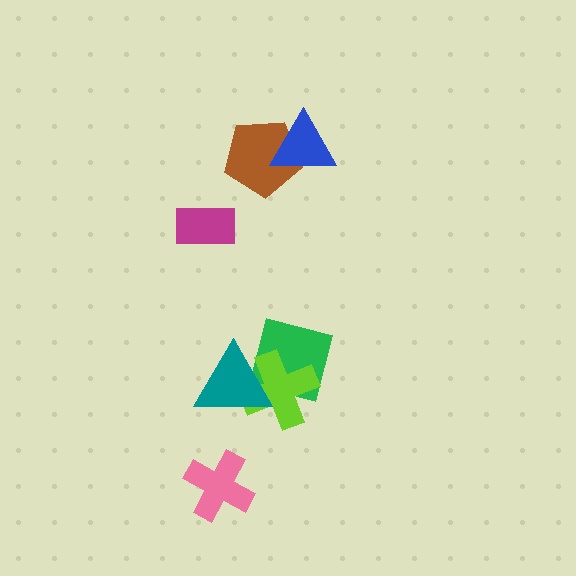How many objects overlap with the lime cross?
2 objects overlap with the lime cross.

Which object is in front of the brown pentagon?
The blue triangle is in front of the brown pentagon.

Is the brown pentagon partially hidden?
Yes, it is partially covered by another shape.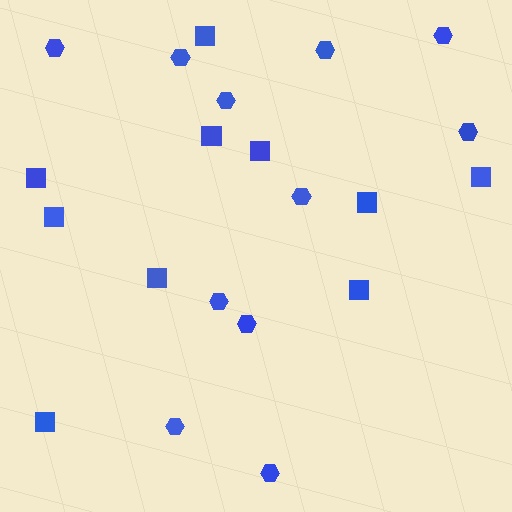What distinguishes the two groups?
There are 2 groups: one group of squares (10) and one group of hexagons (11).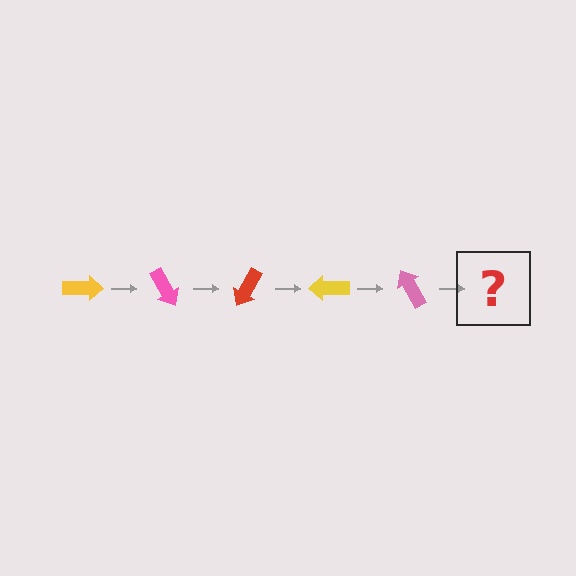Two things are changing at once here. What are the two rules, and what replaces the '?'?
The two rules are that it rotates 60 degrees each step and the color cycles through yellow, pink, and red. The '?' should be a red arrow, rotated 300 degrees from the start.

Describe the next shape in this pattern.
It should be a red arrow, rotated 300 degrees from the start.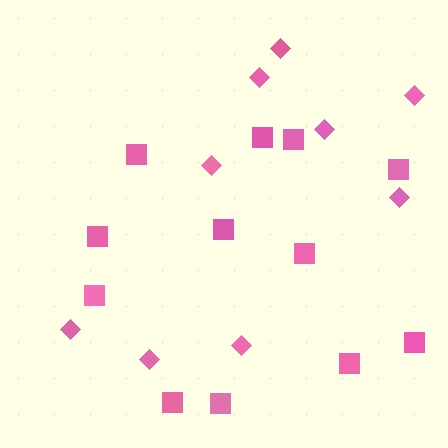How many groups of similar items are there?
There are 2 groups: one group of squares (12) and one group of diamonds (9).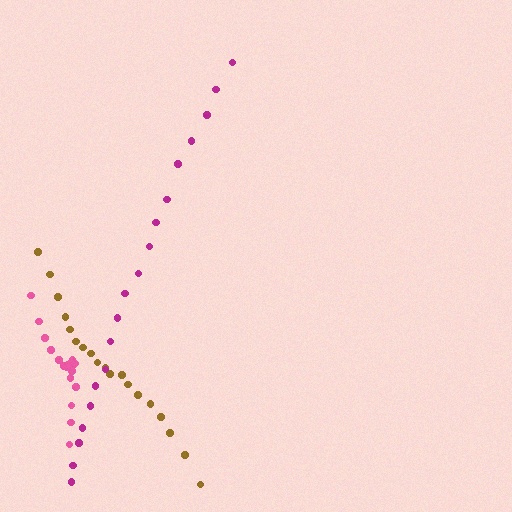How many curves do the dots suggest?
There are 3 distinct paths.